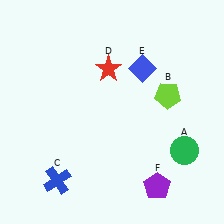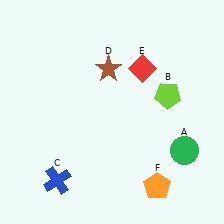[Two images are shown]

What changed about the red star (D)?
In Image 1, D is red. In Image 2, it changed to brown.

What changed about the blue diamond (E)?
In Image 1, E is blue. In Image 2, it changed to red.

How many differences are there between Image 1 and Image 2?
There are 3 differences between the two images.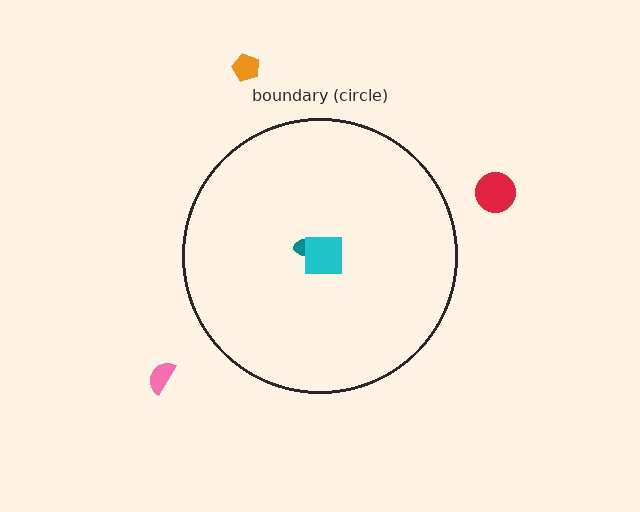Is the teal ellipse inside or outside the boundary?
Inside.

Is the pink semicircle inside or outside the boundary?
Outside.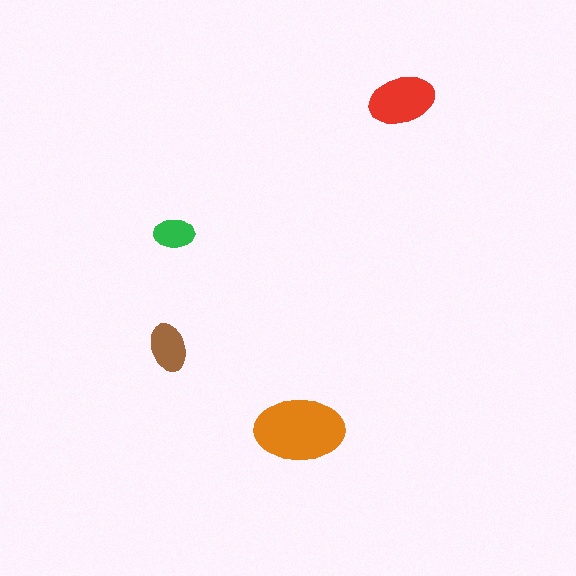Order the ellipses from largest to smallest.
the orange one, the red one, the brown one, the green one.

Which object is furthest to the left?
The brown ellipse is leftmost.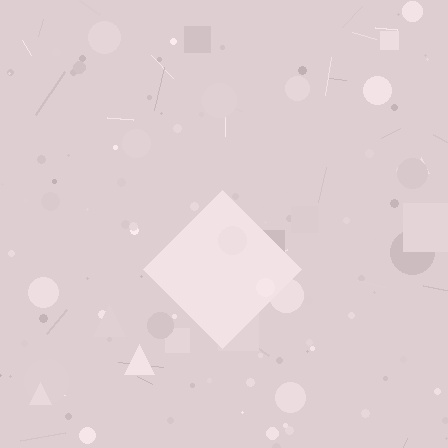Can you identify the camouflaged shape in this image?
The camouflaged shape is a diamond.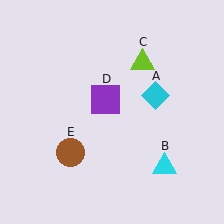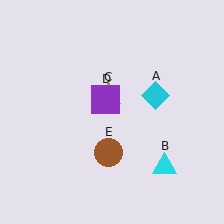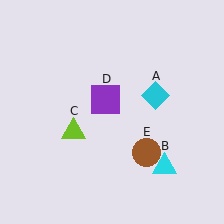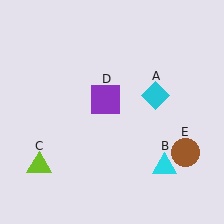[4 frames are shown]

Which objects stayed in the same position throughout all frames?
Cyan diamond (object A) and cyan triangle (object B) and purple square (object D) remained stationary.